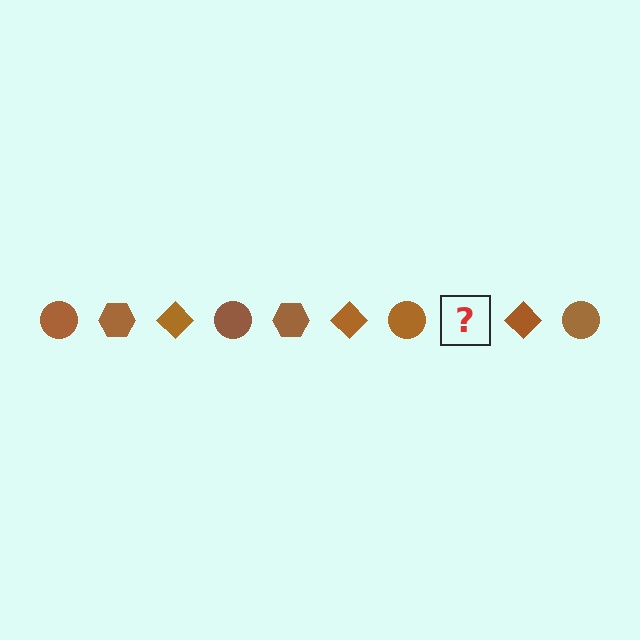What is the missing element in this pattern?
The missing element is a brown hexagon.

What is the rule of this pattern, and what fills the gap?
The rule is that the pattern cycles through circle, hexagon, diamond shapes in brown. The gap should be filled with a brown hexagon.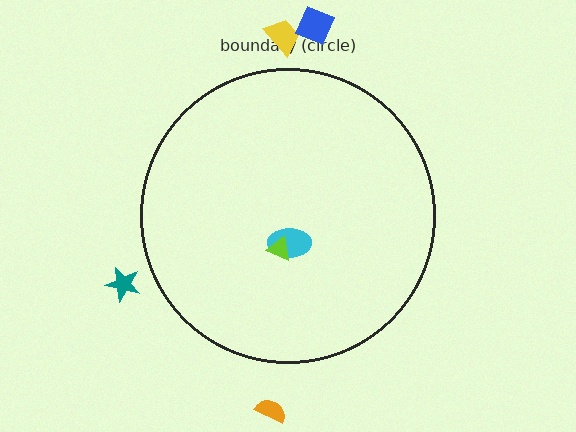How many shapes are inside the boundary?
2 inside, 4 outside.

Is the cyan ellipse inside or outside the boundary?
Inside.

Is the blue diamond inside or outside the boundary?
Outside.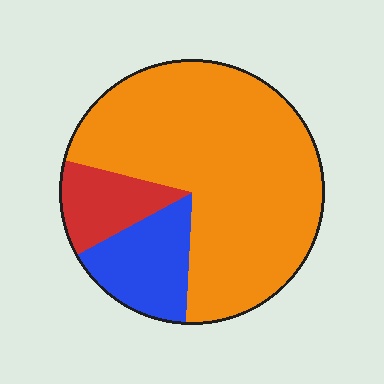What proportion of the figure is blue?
Blue takes up about one sixth (1/6) of the figure.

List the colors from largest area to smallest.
From largest to smallest: orange, blue, red.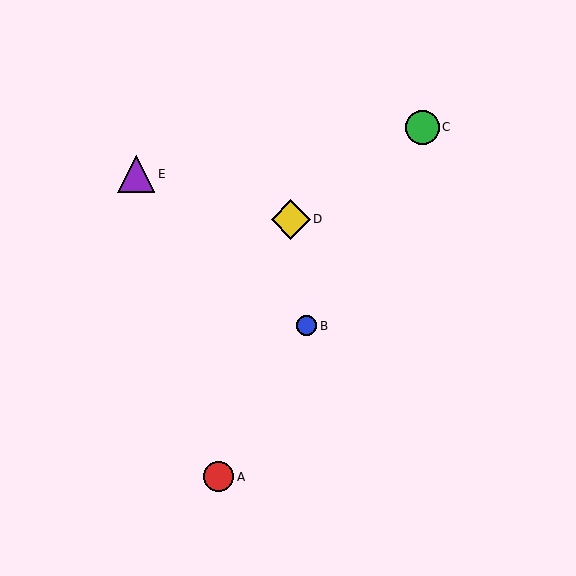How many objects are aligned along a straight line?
3 objects (A, B, C) are aligned along a straight line.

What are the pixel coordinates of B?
Object B is at (307, 326).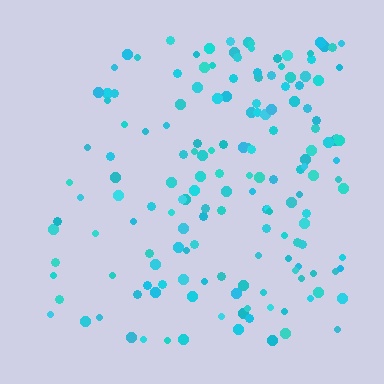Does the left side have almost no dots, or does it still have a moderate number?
Still a moderate number, just noticeably fewer than the right.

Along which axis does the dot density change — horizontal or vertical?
Horizontal.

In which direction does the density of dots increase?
From left to right, with the right side densest.